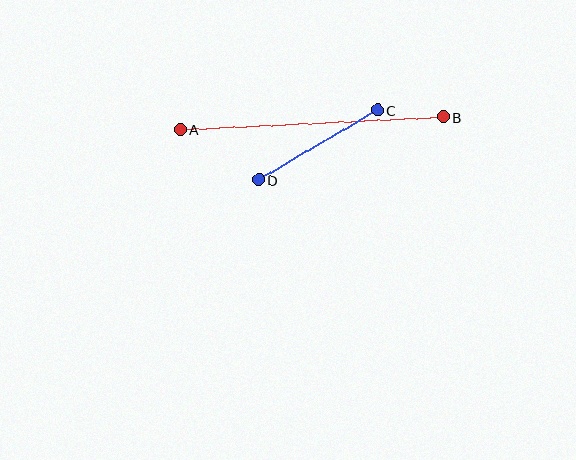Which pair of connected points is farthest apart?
Points A and B are farthest apart.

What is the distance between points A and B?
The distance is approximately 264 pixels.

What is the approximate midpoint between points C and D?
The midpoint is at approximately (318, 145) pixels.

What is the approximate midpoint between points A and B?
The midpoint is at approximately (312, 123) pixels.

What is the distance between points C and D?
The distance is approximately 138 pixels.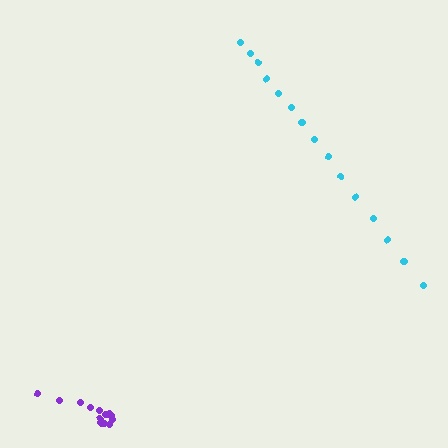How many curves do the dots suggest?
There are 2 distinct paths.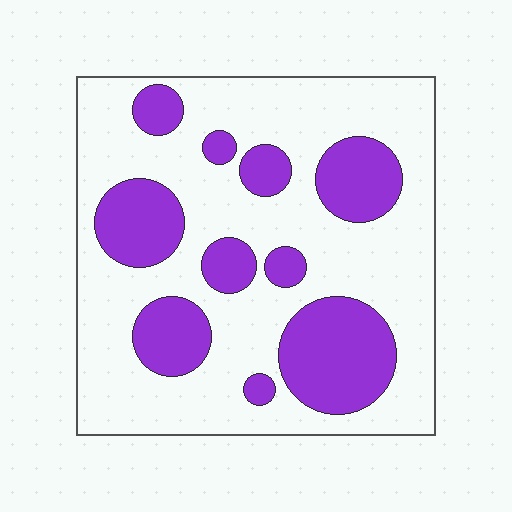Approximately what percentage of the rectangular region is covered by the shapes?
Approximately 30%.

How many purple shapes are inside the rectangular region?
10.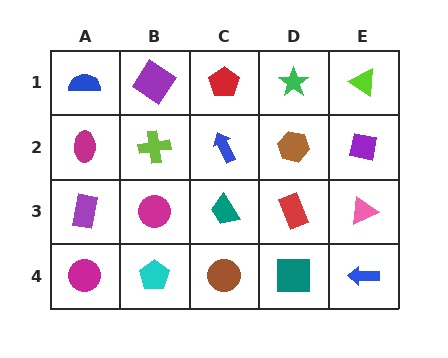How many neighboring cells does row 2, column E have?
3.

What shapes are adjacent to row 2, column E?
A lime triangle (row 1, column E), a pink triangle (row 3, column E), a brown hexagon (row 2, column D).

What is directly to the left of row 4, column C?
A cyan pentagon.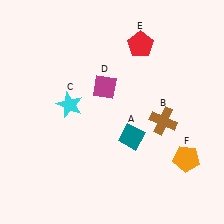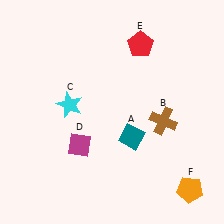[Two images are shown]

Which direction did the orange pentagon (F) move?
The orange pentagon (F) moved down.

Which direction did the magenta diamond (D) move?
The magenta diamond (D) moved down.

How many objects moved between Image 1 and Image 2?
2 objects moved between the two images.